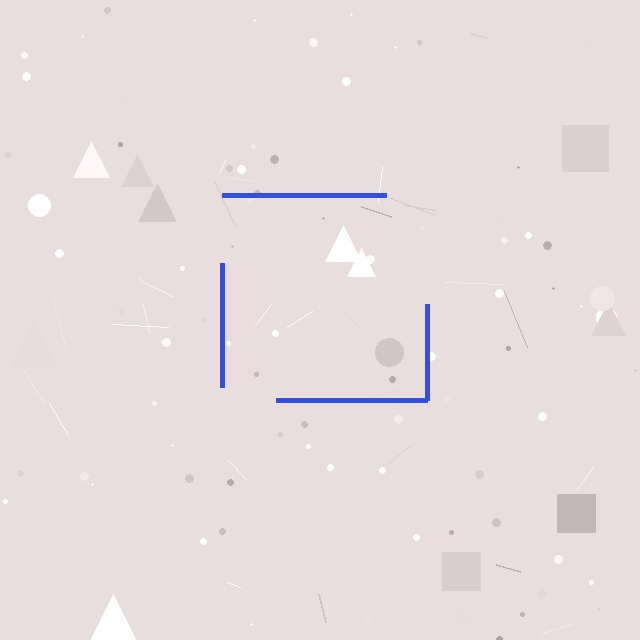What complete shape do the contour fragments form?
The contour fragments form a square.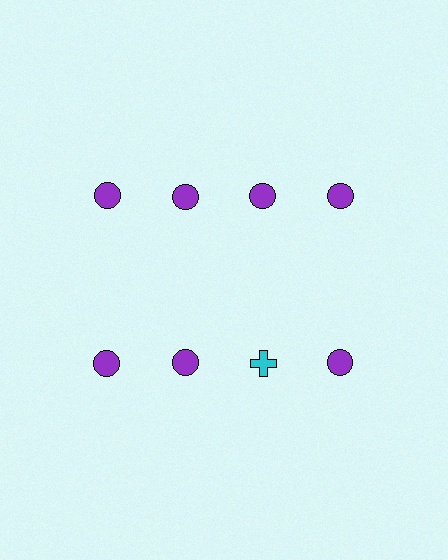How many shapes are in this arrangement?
There are 8 shapes arranged in a grid pattern.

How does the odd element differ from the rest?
It differs in both color (cyan instead of purple) and shape (cross instead of circle).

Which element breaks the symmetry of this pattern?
The cyan cross in the second row, center column breaks the symmetry. All other shapes are purple circles.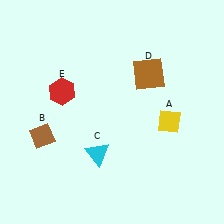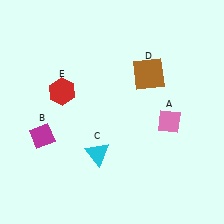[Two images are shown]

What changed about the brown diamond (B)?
In Image 1, B is brown. In Image 2, it changed to magenta.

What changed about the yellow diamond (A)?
In Image 1, A is yellow. In Image 2, it changed to pink.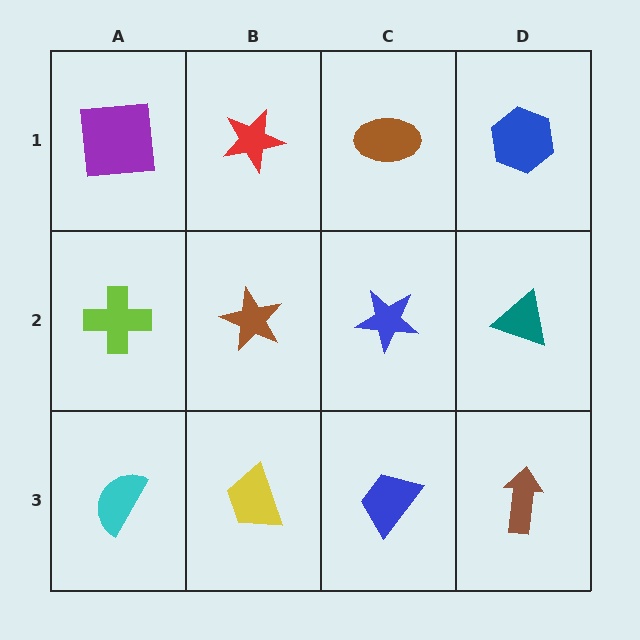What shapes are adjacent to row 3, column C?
A blue star (row 2, column C), a yellow trapezoid (row 3, column B), a brown arrow (row 3, column D).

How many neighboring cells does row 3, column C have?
3.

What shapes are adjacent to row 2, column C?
A brown ellipse (row 1, column C), a blue trapezoid (row 3, column C), a brown star (row 2, column B), a teal triangle (row 2, column D).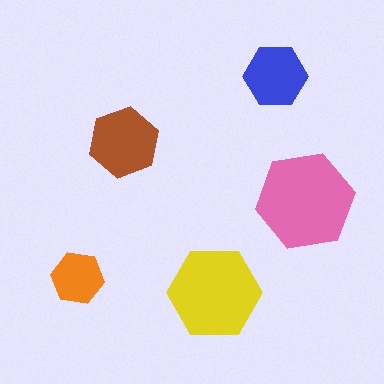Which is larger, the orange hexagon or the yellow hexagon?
The yellow one.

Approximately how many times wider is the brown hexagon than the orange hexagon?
About 1.5 times wider.